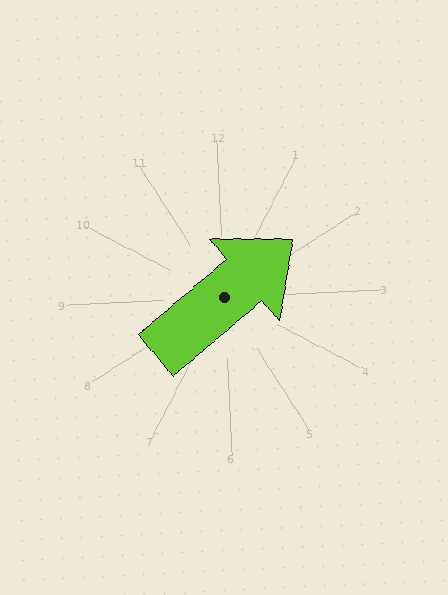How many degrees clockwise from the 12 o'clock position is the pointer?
Approximately 52 degrees.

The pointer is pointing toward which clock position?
Roughly 2 o'clock.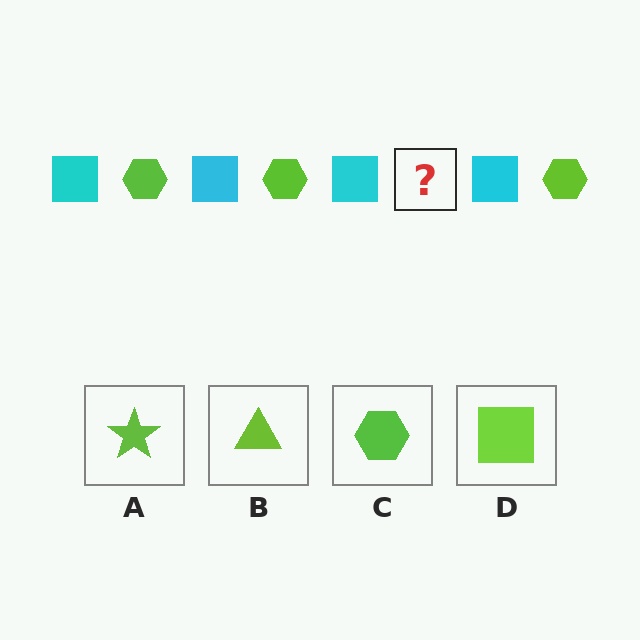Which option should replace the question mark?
Option C.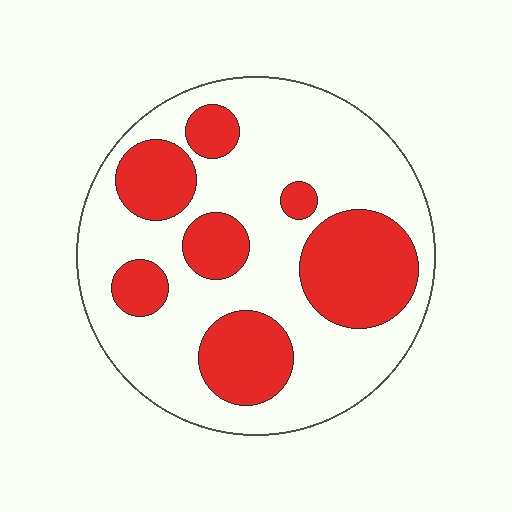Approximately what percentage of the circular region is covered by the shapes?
Approximately 35%.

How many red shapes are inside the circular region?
7.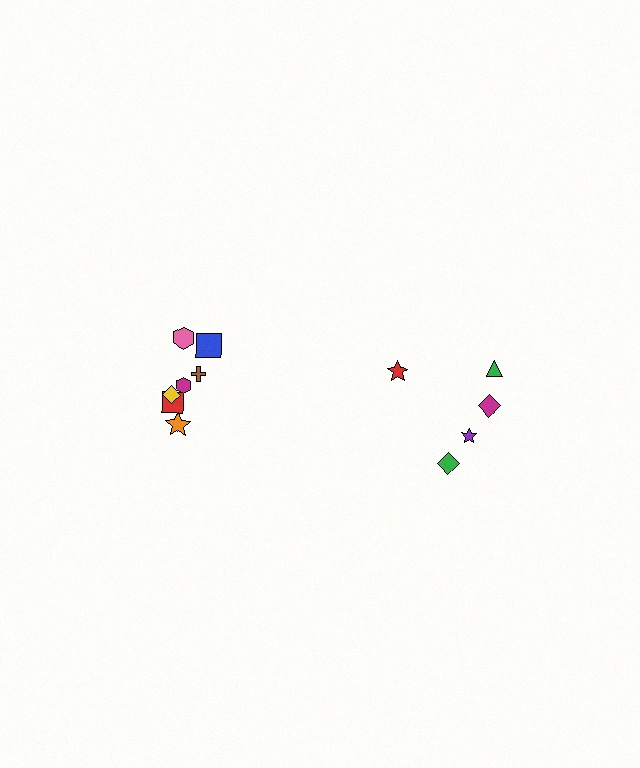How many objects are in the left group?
There are 7 objects.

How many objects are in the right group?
There are 5 objects.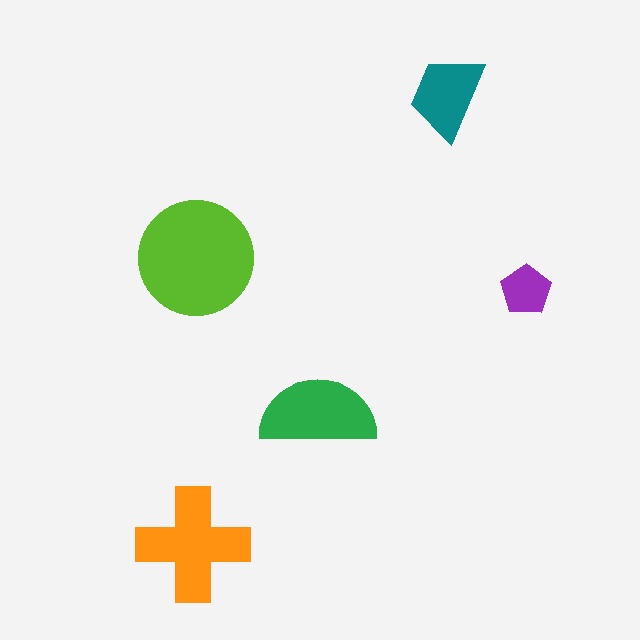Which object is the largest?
The lime circle.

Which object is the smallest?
The purple pentagon.